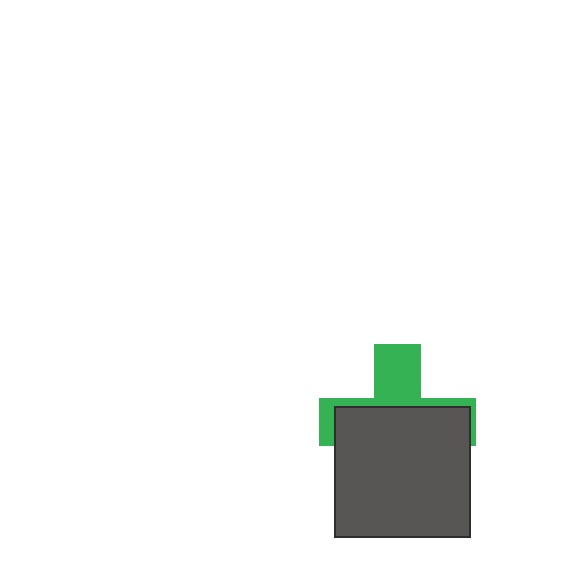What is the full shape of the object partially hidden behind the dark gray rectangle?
The partially hidden object is a green cross.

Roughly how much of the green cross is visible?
A small part of it is visible (roughly 36%).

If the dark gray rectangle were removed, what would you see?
You would see the complete green cross.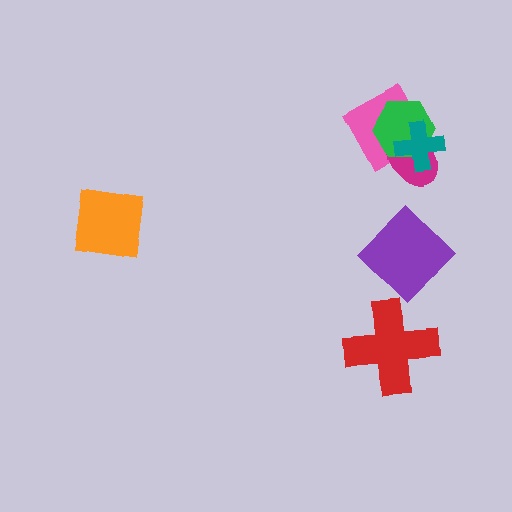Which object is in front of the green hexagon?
The teal cross is in front of the green hexagon.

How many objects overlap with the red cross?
0 objects overlap with the red cross.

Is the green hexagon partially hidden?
Yes, it is partially covered by another shape.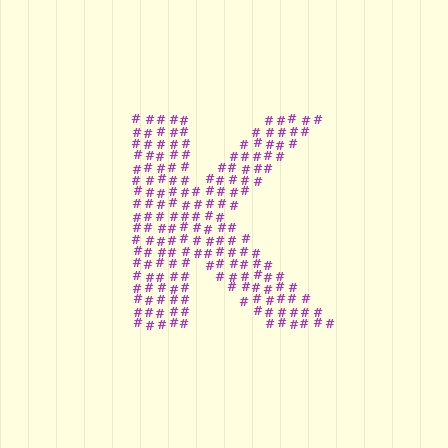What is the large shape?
The large shape is the letter K.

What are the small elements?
The small elements are hash symbols.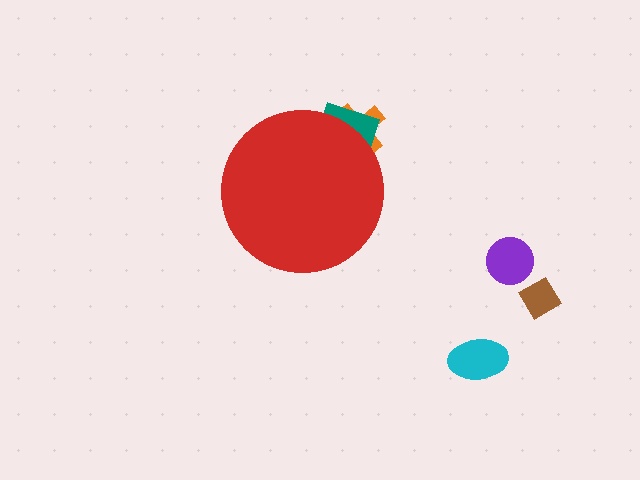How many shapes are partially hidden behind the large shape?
3 shapes are partially hidden.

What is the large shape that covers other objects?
A red circle.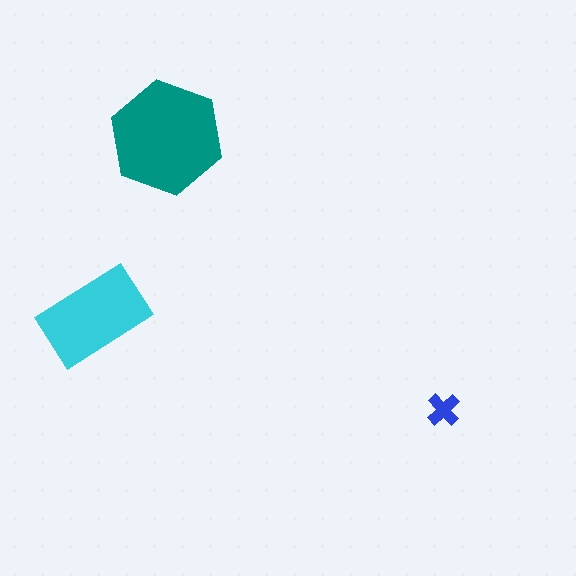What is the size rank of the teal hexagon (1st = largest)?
1st.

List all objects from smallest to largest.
The blue cross, the cyan rectangle, the teal hexagon.